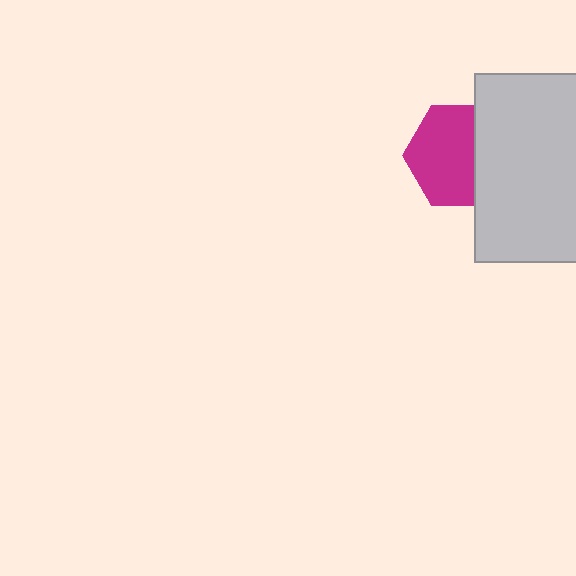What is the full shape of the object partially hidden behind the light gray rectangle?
The partially hidden object is a magenta hexagon.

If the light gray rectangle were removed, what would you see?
You would see the complete magenta hexagon.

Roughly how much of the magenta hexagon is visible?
Most of it is visible (roughly 66%).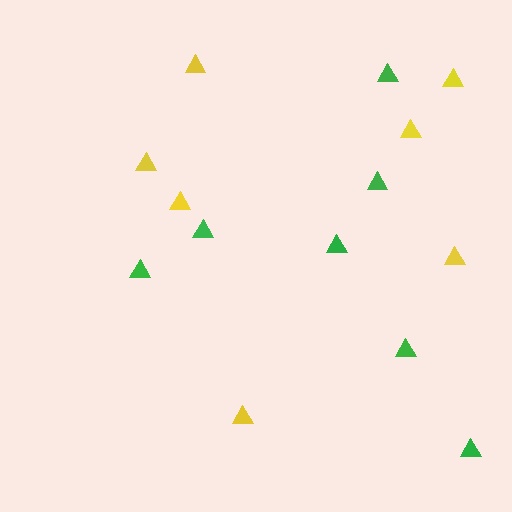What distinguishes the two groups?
There are 2 groups: one group of yellow triangles (7) and one group of green triangles (7).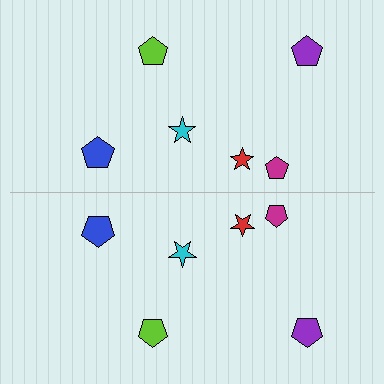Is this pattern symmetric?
Yes, this pattern has bilateral (reflection) symmetry.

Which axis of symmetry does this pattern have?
The pattern has a horizontal axis of symmetry running through the center of the image.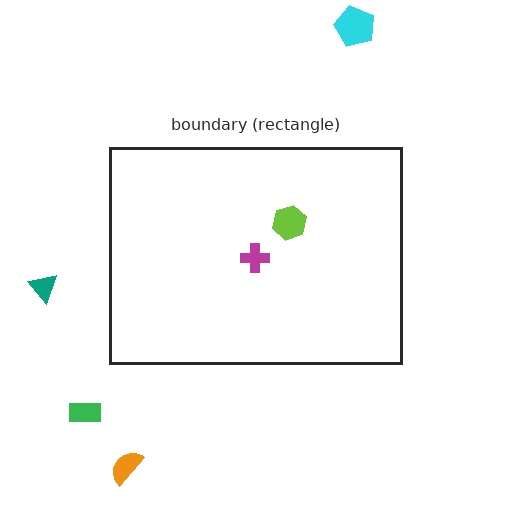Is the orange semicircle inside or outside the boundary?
Outside.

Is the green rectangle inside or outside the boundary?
Outside.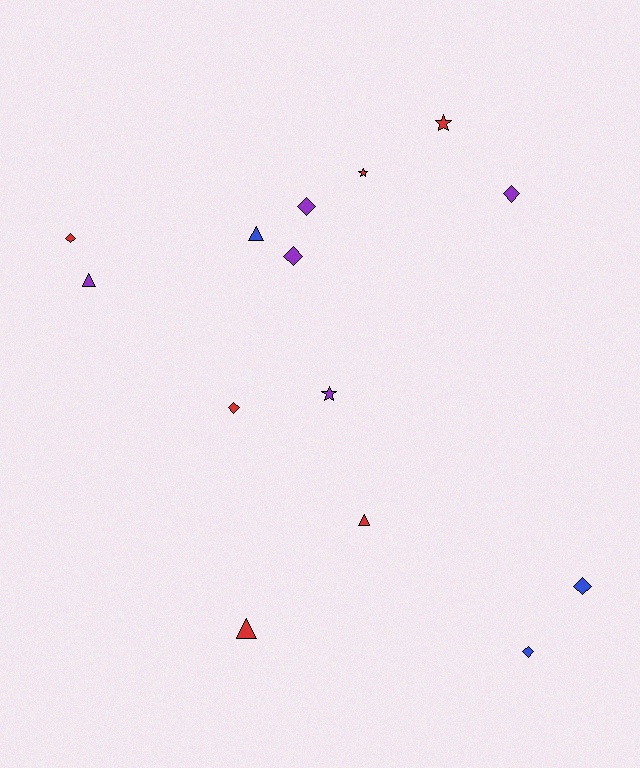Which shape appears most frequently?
Diamond, with 7 objects.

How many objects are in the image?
There are 14 objects.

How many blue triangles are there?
There is 1 blue triangle.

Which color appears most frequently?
Red, with 6 objects.